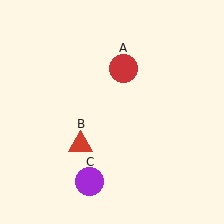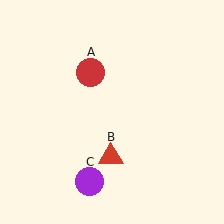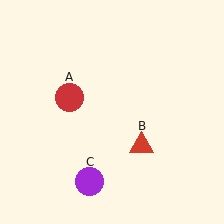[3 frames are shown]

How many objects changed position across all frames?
2 objects changed position: red circle (object A), red triangle (object B).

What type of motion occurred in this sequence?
The red circle (object A), red triangle (object B) rotated counterclockwise around the center of the scene.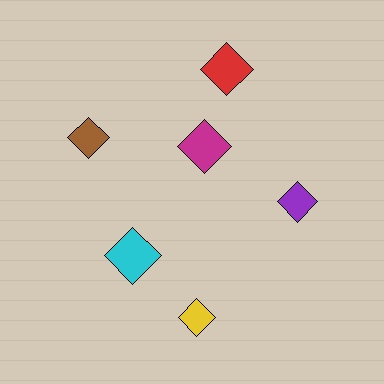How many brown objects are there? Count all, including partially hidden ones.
There is 1 brown object.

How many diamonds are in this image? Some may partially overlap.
There are 6 diamonds.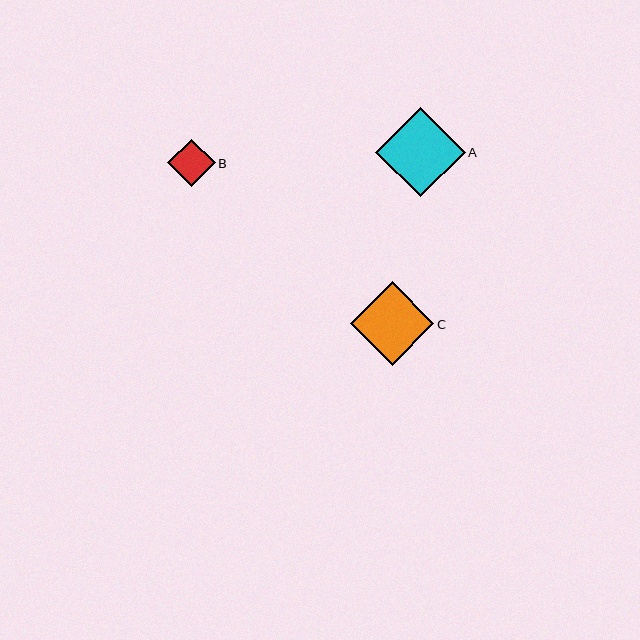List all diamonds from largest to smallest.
From largest to smallest: A, C, B.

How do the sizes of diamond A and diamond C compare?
Diamond A and diamond C are approximately the same size.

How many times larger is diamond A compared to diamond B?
Diamond A is approximately 1.9 times the size of diamond B.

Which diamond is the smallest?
Diamond B is the smallest with a size of approximately 48 pixels.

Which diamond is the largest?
Diamond A is the largest with a size of approximately 89 pixels.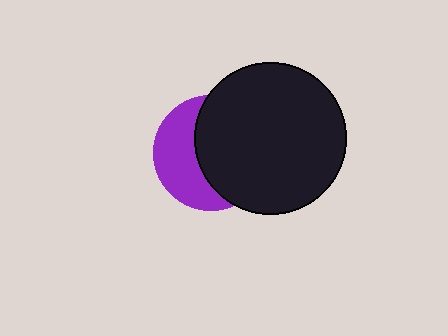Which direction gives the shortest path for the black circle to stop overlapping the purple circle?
Moving right gives the shortest separation.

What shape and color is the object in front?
The object in front is a black circle.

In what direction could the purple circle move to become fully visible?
The purple circle could move left. That would shift it out from behind the black circle entirely.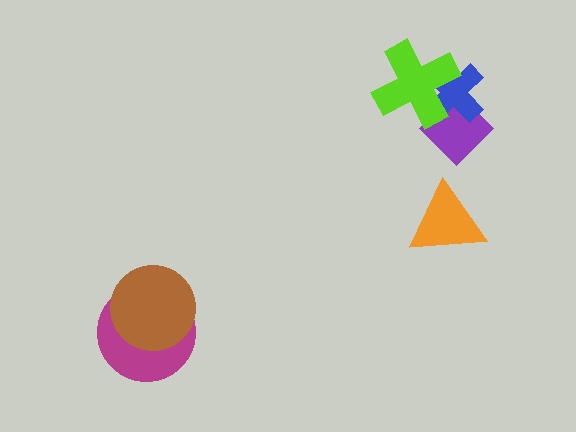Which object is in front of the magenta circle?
The brown circle is in front of the magenta circle.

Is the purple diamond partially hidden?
Yes, it is partially covered by another shape.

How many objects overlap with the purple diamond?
2 objects overlap with the purple diamond.